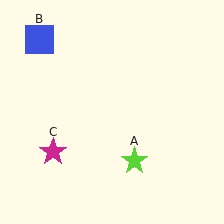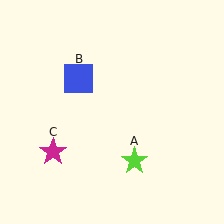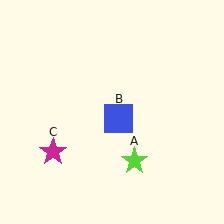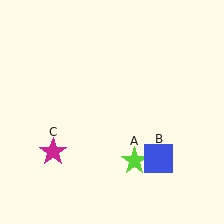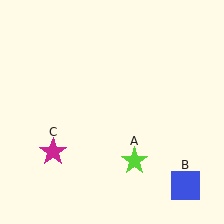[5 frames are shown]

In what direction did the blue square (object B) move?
The blue square (object B) moved down and to the right.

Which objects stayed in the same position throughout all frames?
Lime star (object A) and magenta star (object C) remained stationary.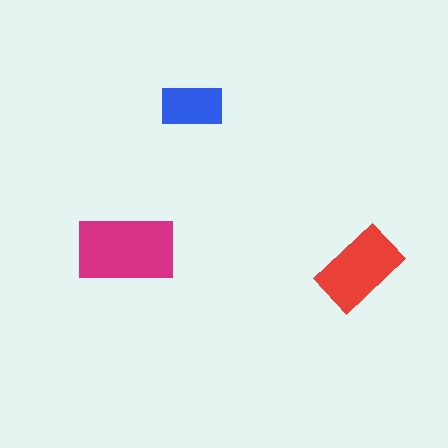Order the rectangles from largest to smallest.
the magenta one, the red one, the blue one.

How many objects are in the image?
There are 3 objects in the image.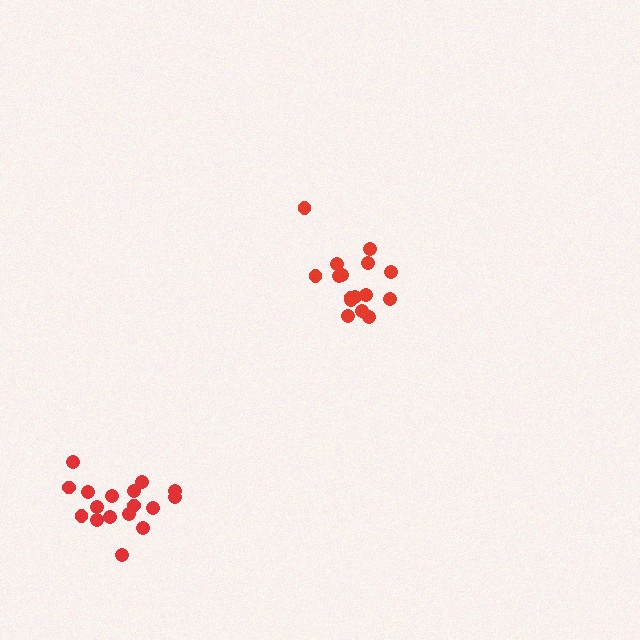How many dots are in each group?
Group 1: 16 dots, Group 2: 17 dots (33 total).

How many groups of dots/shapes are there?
There are 2 groups.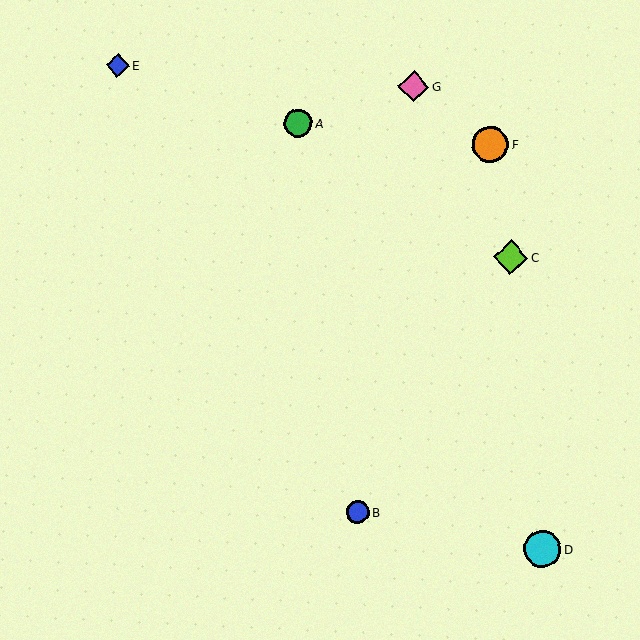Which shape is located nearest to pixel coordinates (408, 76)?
The pink diamond (labeled G) at (414, 86) is nearest to that location.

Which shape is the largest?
The cyan circle (labeled D) is the largest.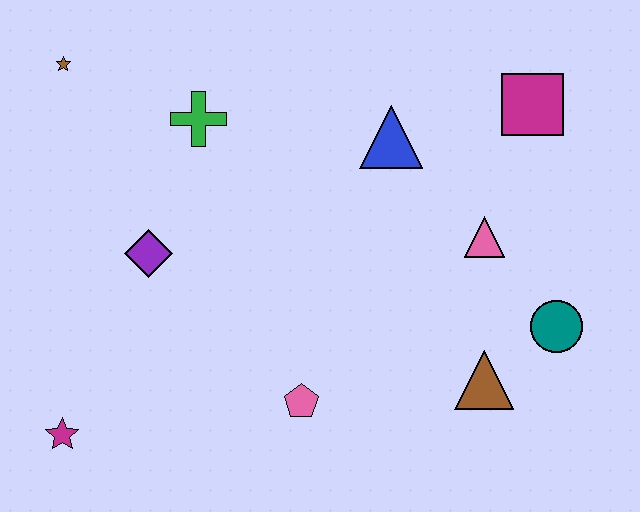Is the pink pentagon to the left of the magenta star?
No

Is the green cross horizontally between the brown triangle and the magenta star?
Yes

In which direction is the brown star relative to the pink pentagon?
The brown star is above the pink pentagon.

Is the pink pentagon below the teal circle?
Yes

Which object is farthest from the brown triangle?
The brown star is farthest from the brown triangle.